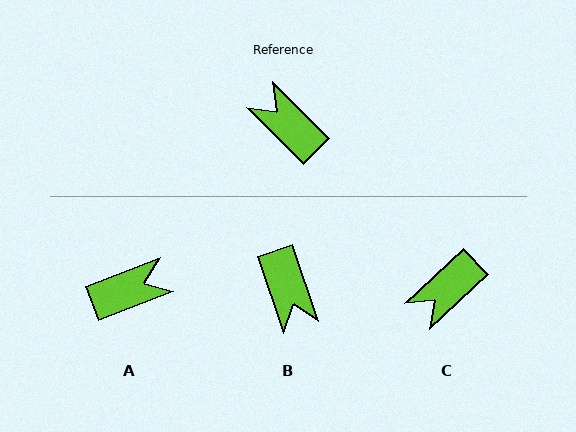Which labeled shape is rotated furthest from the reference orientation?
B, about 154 degrees away.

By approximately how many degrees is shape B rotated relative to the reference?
Approximately 154 degrees counter-clockwise.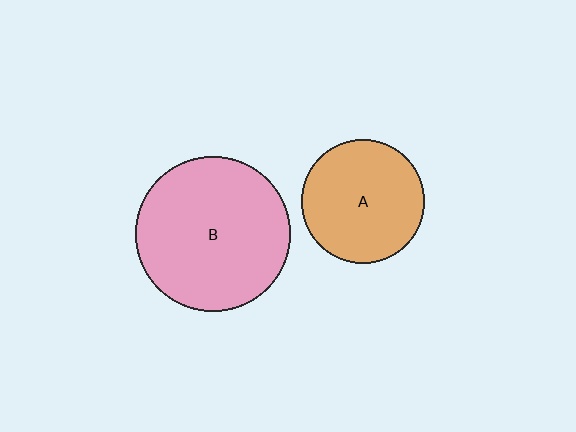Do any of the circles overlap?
No, none of the circles overlap.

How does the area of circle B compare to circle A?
Approximately 1.6 times.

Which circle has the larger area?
Circle B (pink).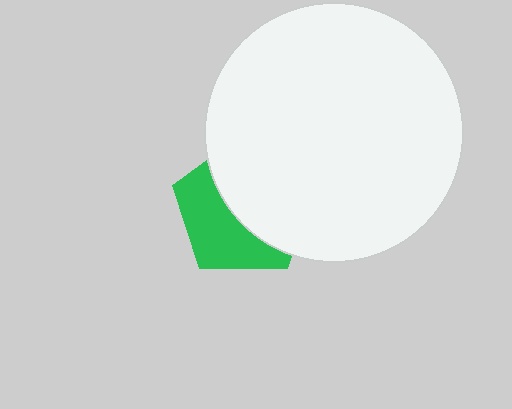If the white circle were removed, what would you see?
You would see the complete green pentagon.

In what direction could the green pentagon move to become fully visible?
The green pentagon could move left. That would shift it out from behind the white circle entirely.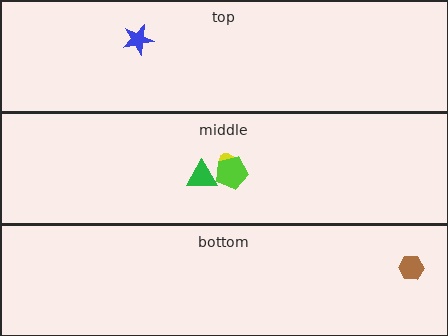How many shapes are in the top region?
1.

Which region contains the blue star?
The top region.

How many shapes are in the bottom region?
1.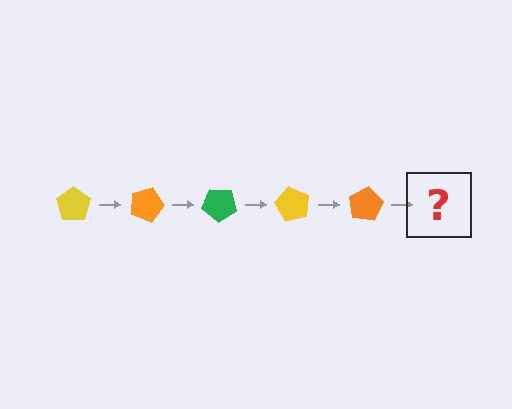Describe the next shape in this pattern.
It should be a green pentagon, rotated 100 degrees from the start.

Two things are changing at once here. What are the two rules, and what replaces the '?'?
The two rules are that it rotates 20 degrees each step and the color cycles through yellow, orange, and green. The '?' should be a green pentagon, rotated 100 degrees from the start.